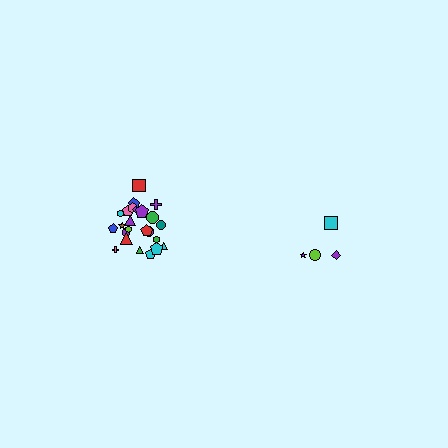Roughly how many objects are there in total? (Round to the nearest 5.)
Roughly 30 objects in total.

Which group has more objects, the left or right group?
The left group.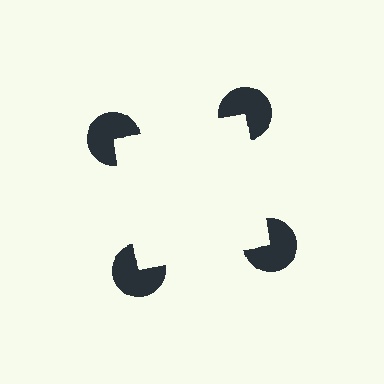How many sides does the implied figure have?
4 sides.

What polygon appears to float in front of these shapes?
An illusory square — its edges are inferred from the aligned wedge cuts in the pac-man discs, not physically drawn.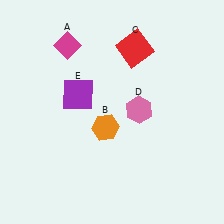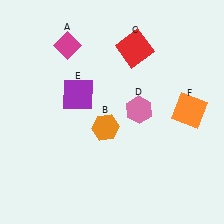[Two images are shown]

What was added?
An orange square (F) was added in Image 2.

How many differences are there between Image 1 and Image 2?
There is 1 difference between the two images.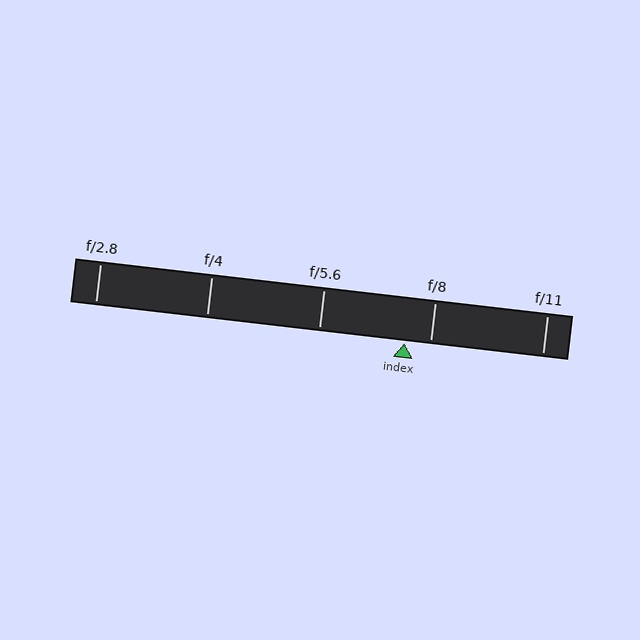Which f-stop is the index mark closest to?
The index mark is closest to f/8.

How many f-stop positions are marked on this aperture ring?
There are 5 f-stop positions marked.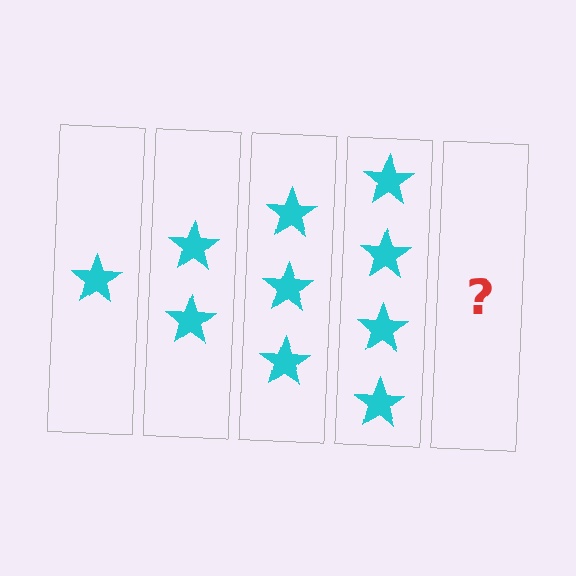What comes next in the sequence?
The next element should be 5 stars.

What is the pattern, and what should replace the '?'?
The pattern is that each step adds one more star. The '?' should be 5 stars.